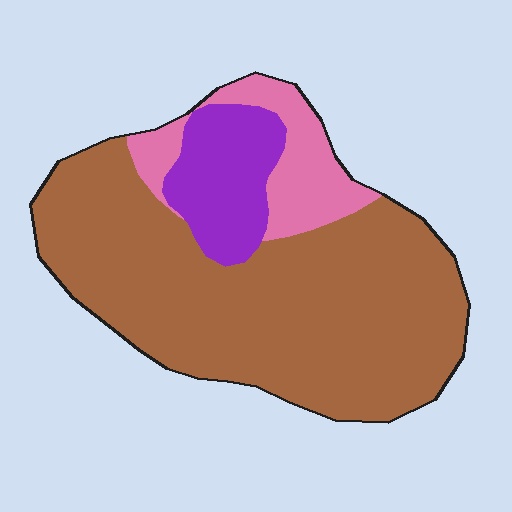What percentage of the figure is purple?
Purple takes up about one eighth (1/8) of the figure.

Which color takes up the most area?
Brown, at roughly 70%.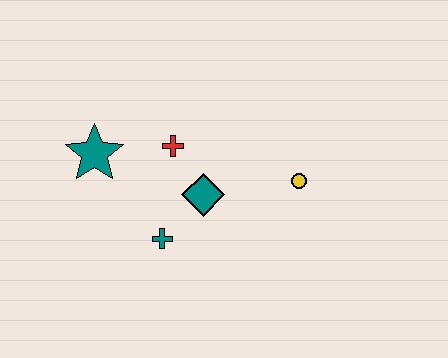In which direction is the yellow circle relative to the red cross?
The yellow circle is to the right of the red cross.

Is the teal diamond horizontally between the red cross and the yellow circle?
Yes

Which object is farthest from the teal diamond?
The teal star is farthest from the teal diamond.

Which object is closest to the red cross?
The teal diamond is closest to the red cross.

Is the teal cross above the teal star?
No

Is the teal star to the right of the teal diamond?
No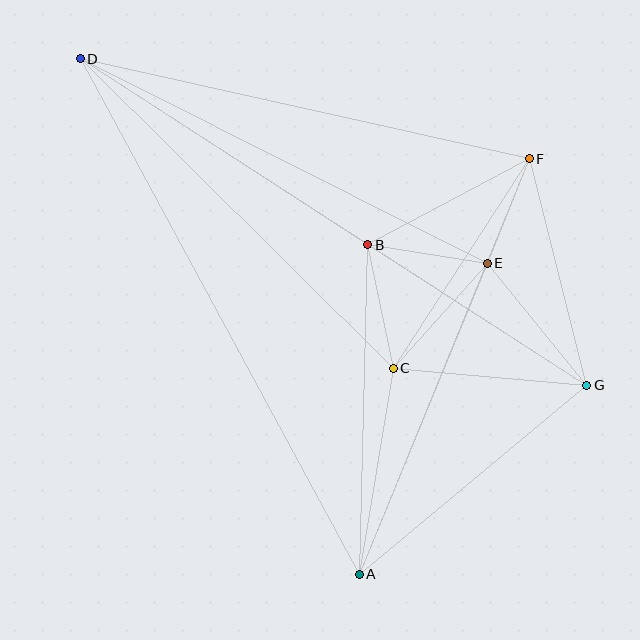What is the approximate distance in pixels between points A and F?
The distance between A and F is approximately 449 pixels.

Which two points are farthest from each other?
Points D and G are farthest from each other.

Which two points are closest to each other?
Points E and F are closest to each other.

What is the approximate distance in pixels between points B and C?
The distance between B and C is approximately 126 pixels.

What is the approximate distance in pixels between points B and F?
The distance between B and F is approximately 183 pixels.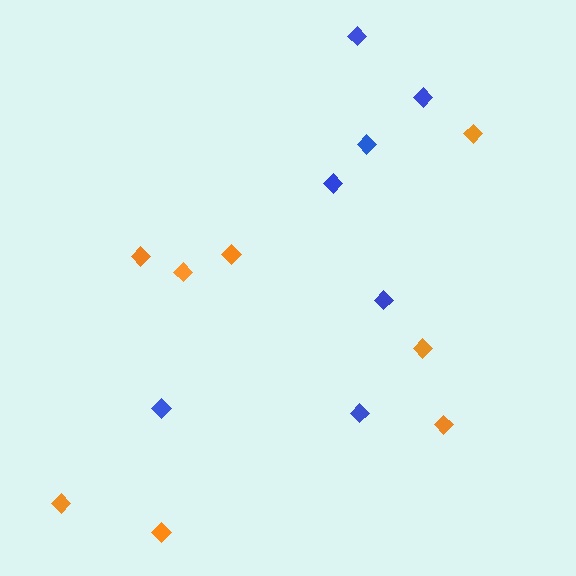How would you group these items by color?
There are 2 groups: one group of blue diamonds (7) and one group of orange diamonds (8).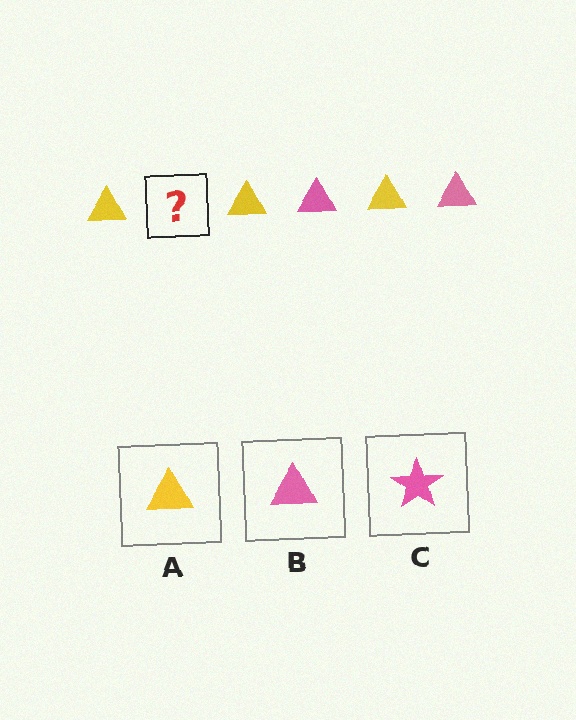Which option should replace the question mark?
Option B.